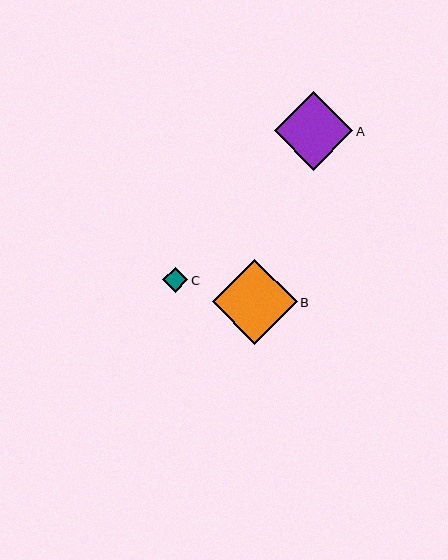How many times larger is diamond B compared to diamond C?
Diamond B is approximately 3.4 times the size of diamond C.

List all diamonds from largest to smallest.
From largest to smallest: B, A, C.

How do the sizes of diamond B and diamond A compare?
Diamond B and diamond A are approximately the same size.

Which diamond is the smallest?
Diamond C is the smallest with a size of approximately 25 pixels.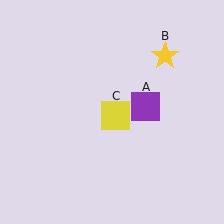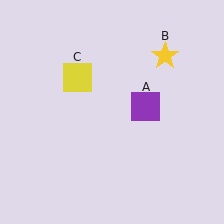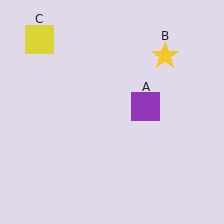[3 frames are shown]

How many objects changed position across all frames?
1 object changed position: yellow square (object C).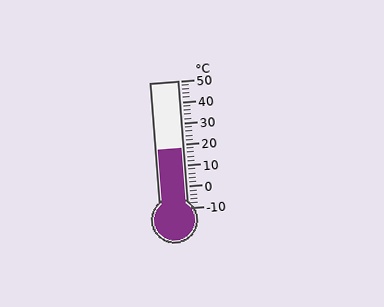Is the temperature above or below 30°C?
The temperature is below 30°C.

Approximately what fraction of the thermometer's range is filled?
The thermometer is filled to approximately 45% of its range.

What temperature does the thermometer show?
The thermometer shows approximately 18°C.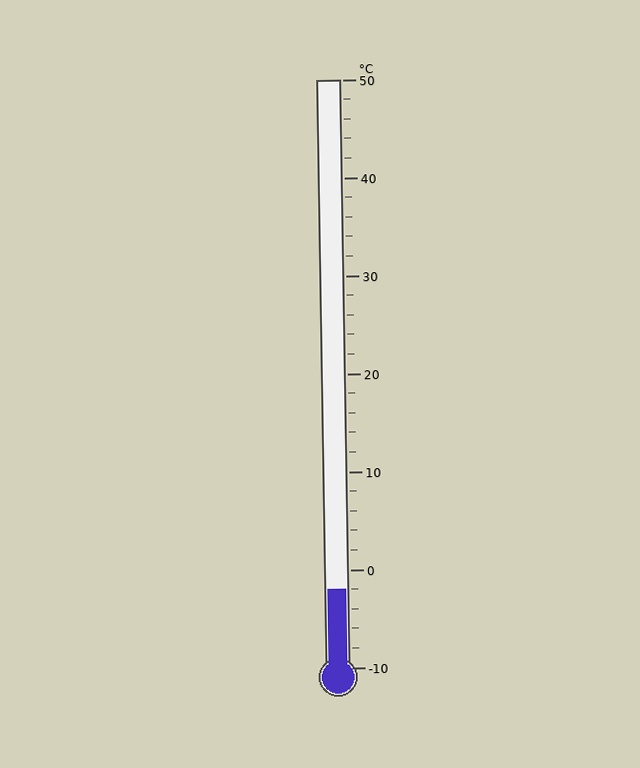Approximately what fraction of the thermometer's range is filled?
The thermometer is filled to approximately 15% of its range.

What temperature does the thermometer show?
The thermometer shows approximately -2°C.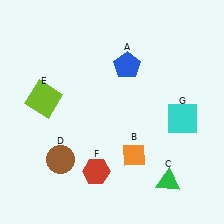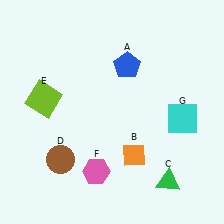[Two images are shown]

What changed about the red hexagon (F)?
In Image 1, F is red. In Image 2, it changed to pink.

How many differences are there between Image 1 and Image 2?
There is 1 difference between the two images.